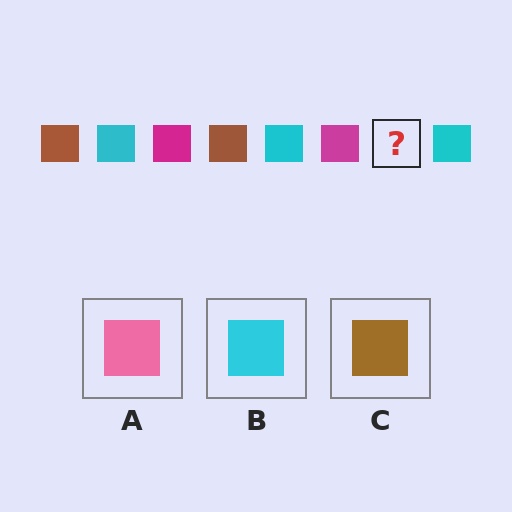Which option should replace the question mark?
Option C.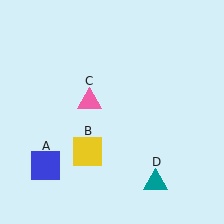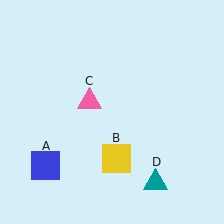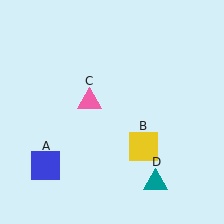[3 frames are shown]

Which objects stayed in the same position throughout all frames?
Blue square (object A) and pink triangle (object C) and teal triangle (object D) remained stationary.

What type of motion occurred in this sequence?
The yellow square (object B) rotated counterclockwise around the center of the scene.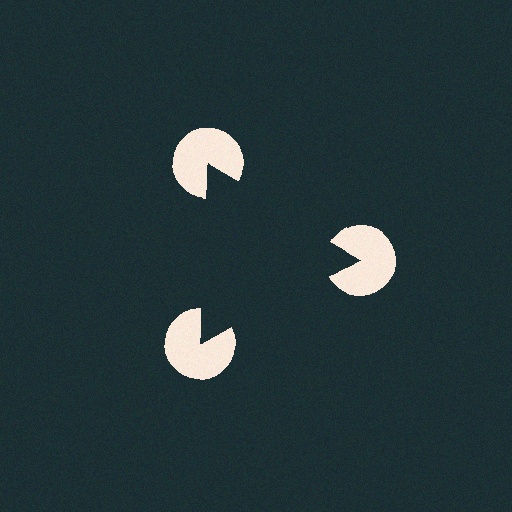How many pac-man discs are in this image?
There are 3 — one at each vertex of the illusory triangle.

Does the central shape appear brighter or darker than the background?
It typically appears slightly darker than the background, even though no actual brightness change is drawn.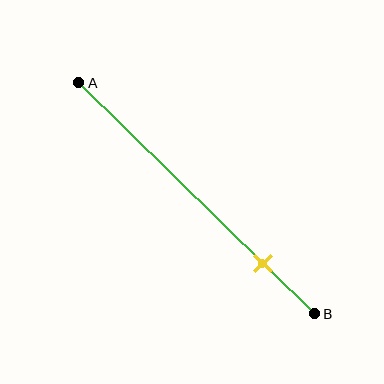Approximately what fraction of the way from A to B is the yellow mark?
The yellow mark is approximately 80% of the way from A to B.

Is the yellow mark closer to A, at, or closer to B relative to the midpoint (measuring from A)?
The yellow mark is closer to point B than the midpoint of segment AB.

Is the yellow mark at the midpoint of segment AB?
No, the mark is at about 80% from A, not at the 50% midpoint.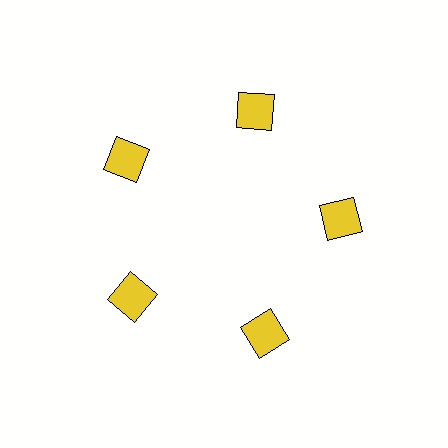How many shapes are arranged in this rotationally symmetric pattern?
There are 5 shapes, arranged in 5 groups of 1.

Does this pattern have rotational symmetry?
Yes, this pattern has 5-fold rotational symmetry. It looks the same after rotating 72 degrees around the center.